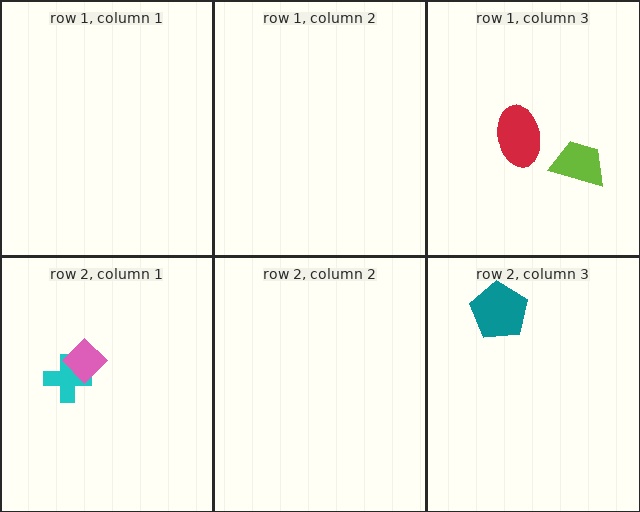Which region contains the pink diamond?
The row 2, column 1 region.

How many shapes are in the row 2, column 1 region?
2.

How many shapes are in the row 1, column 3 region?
2.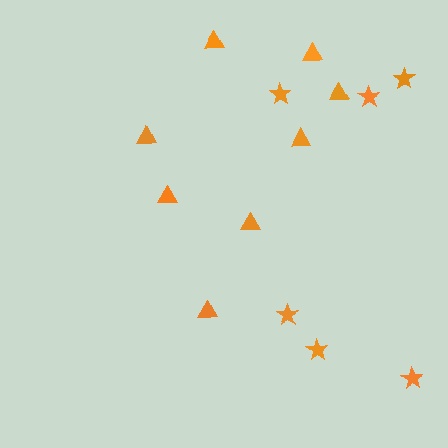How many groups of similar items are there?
There are 2 groups: one group of stars (6) and one group of triangles (8).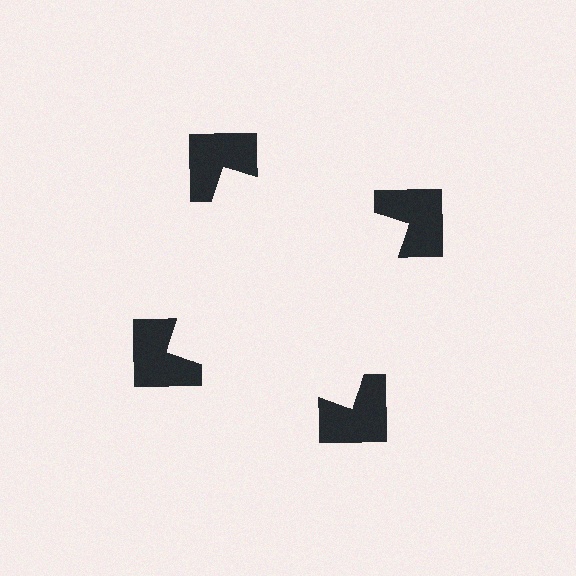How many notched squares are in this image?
There are 4 — one at each vertex of the illusory square.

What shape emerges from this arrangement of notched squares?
An illusory square — its edges are inferred from the aligned wedge cuts in the notched squares, not physically drawn.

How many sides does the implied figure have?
4 sides.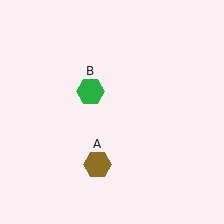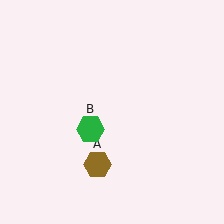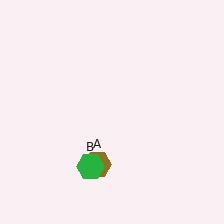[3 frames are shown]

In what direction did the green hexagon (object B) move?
The green hexagon (object B) moved down.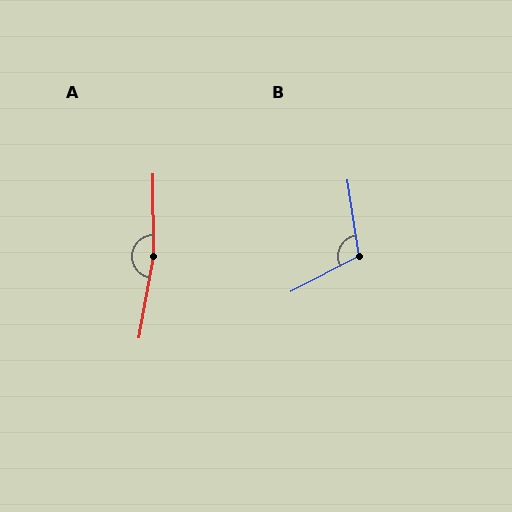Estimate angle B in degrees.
Approximately 109 degrees.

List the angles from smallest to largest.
B (109°), A (169°).